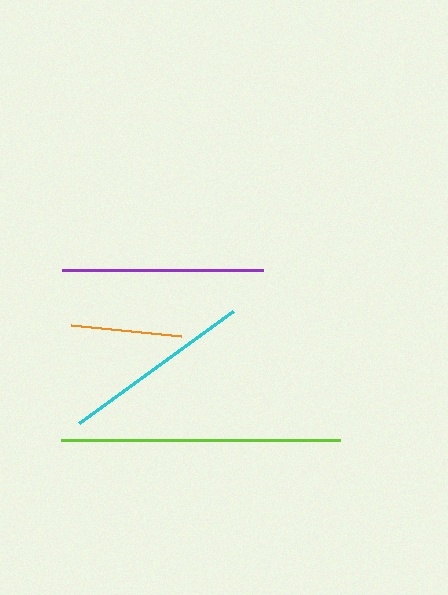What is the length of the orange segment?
The orange segment is approximately 111 pixels long.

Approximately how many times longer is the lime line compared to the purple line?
The lime line is approximately 1.4 times the length of the purple line.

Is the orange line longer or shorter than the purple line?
The purple line is longer than the orange line.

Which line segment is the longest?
The lime line is the longest at approximately 280 pixels.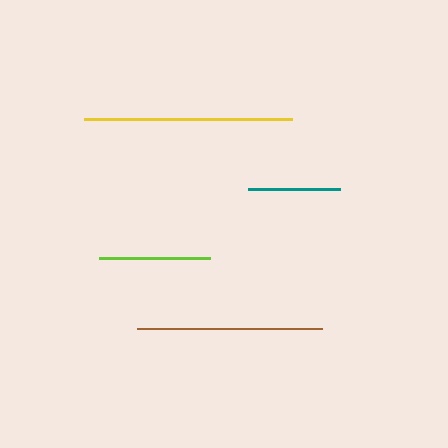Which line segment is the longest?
The yellow line is the longest at approximately 208 pixels.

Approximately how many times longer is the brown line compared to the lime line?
The brown line is approximately 1.7 times the length of the lime line.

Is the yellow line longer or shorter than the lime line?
The yellow line is longer than the lime line.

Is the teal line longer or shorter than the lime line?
The lime line is longer than the teal line.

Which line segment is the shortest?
The teal line is the shortest at approximately 92 pixels.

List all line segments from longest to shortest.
From longest to shortest: yellow, brown, lime, teal.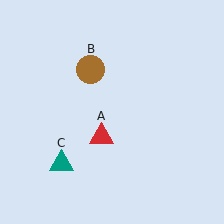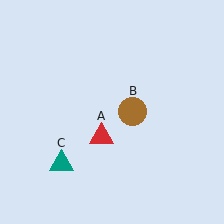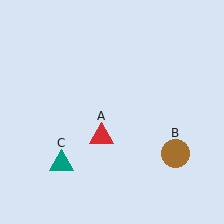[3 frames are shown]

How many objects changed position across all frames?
1 object changed position: brown circle (object B).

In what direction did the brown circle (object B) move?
The brown circle (object B) moved down and to the right.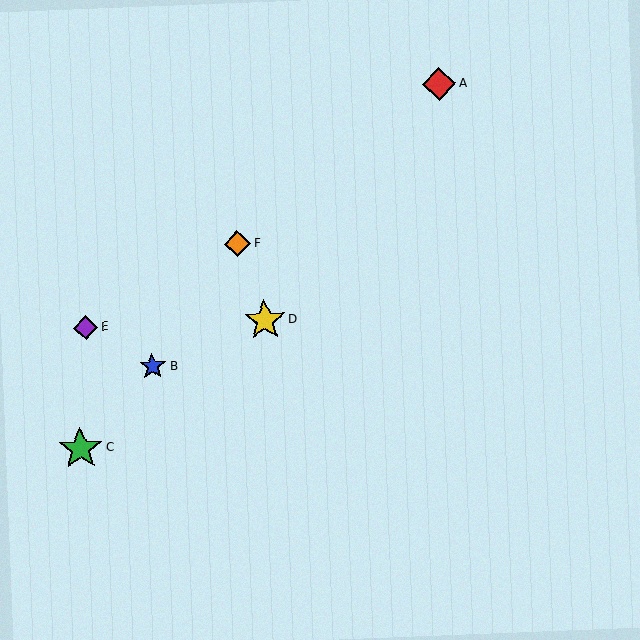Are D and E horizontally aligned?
Yes, both are at y≈320.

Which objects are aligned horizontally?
Objects D, E are aligned horizontally.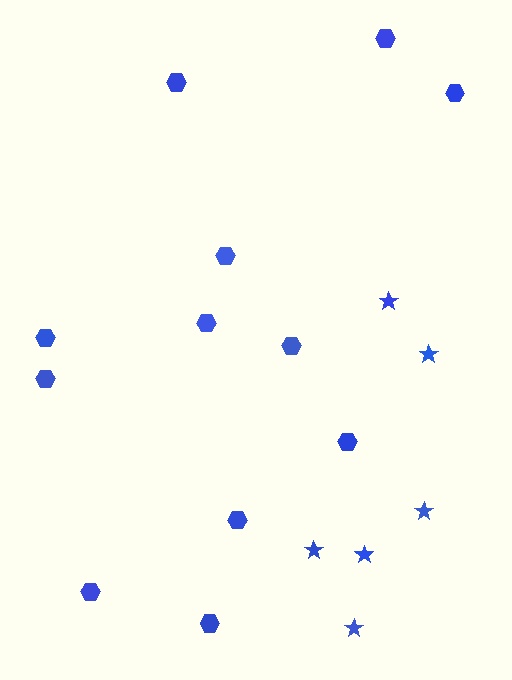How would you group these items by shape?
There are 2 groups: one group of stars (6) and one group of hexagons (12).